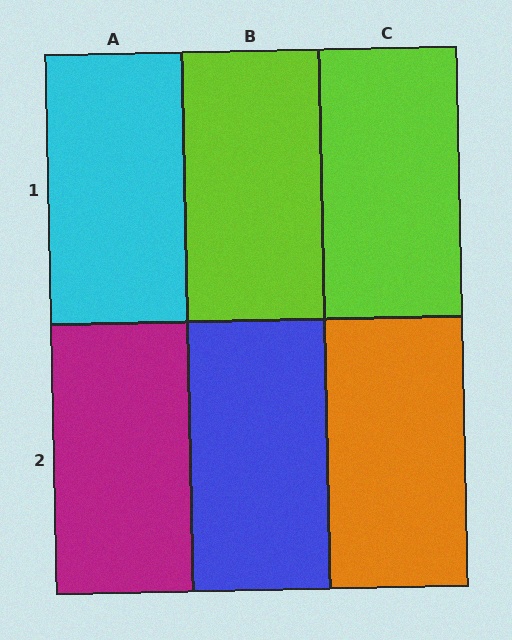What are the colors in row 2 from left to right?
Magenta, blue, orange.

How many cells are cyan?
1 cell is cyan.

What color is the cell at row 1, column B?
Lime.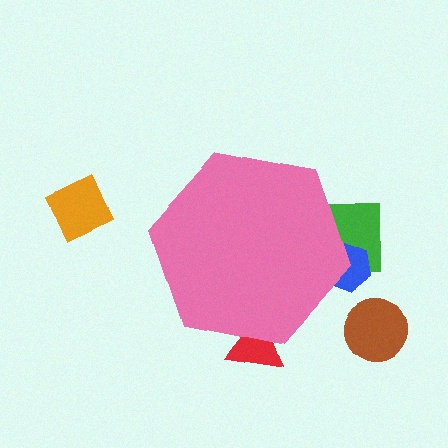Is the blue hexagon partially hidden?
Yes, the blue hexagon is partially hidden behind the pink hexagon.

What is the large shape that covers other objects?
A pink hexagon.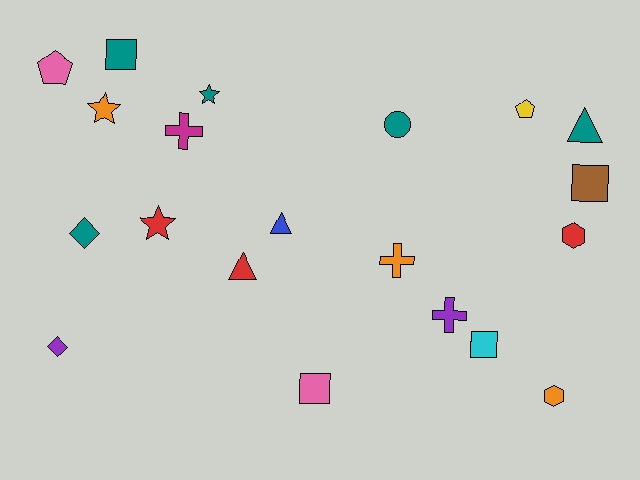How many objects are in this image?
There are 20 objects.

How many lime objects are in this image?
There are no lime objects.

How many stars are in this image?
There are 3 stars.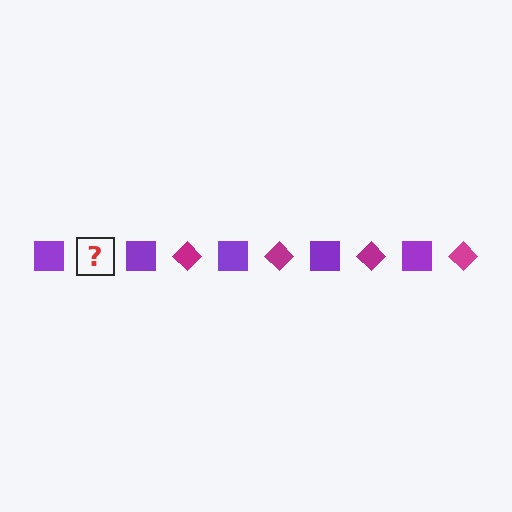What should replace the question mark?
The question mark should be replaced with a magenta diamond.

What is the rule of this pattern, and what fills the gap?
The rule is that the pattern alternates between purple square and magenta diamond. The gap should be filled with a magenta diamond.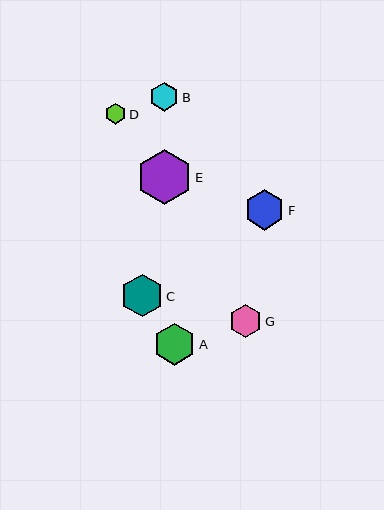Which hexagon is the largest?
Hexagon E is the largest with a size of approximately 55 pixels.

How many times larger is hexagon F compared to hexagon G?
Hexagon F is approximately 1.2 times the size of hexagon G.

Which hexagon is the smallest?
Hexagon D is the smallest with a size of approximately 20 pixels.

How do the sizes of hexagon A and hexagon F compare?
Hexagon A and hexagon F are approximately the same size.